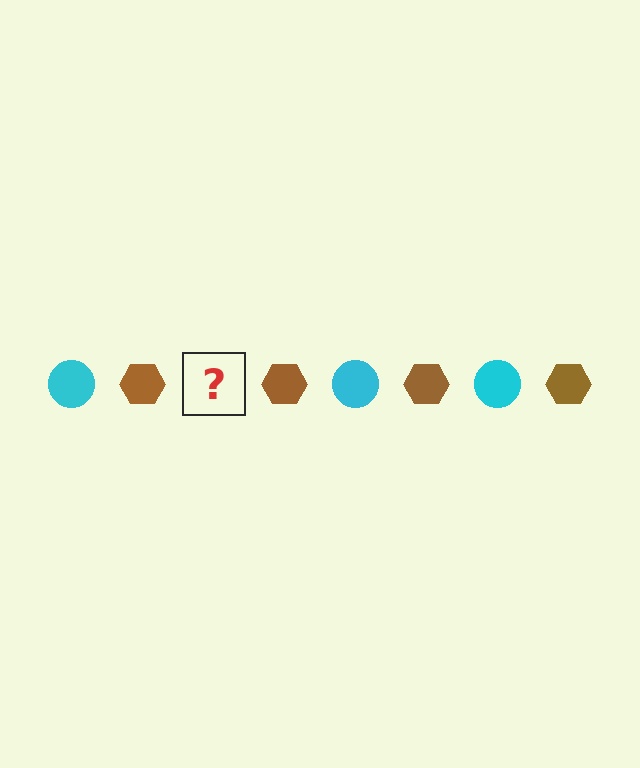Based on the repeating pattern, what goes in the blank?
The blank should be a cyan circle.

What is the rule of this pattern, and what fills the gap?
The rule is that the pattern alternates between cyan circle and brown hexagon. The gap should be filled with a cyan circle.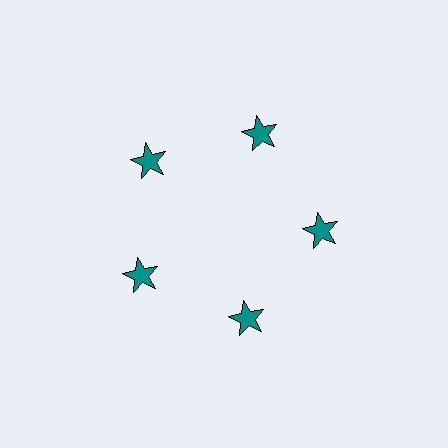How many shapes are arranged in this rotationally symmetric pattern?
There are 5 shapes, arranged in 5 groups of 1.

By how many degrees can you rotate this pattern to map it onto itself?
The pattern maps onto itself every 72 degrees of rotation.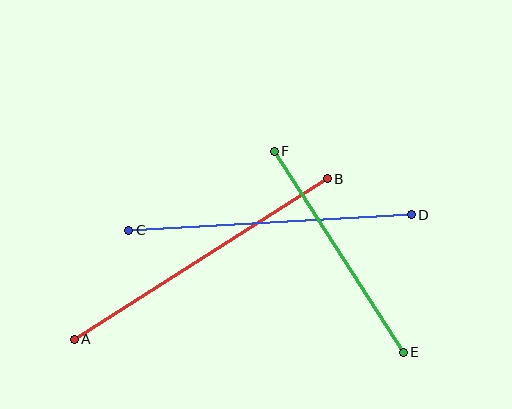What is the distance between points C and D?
The distance is approximately 283 pixels.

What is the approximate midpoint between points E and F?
The midpoint is at approximately (339, 252) pixels.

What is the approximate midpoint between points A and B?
The midpoint is at approximately (201, 259) pixels.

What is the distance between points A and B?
The distance is approximately 300 pixels.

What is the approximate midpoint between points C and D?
The midpoint is at approximately (270, 223) pixels.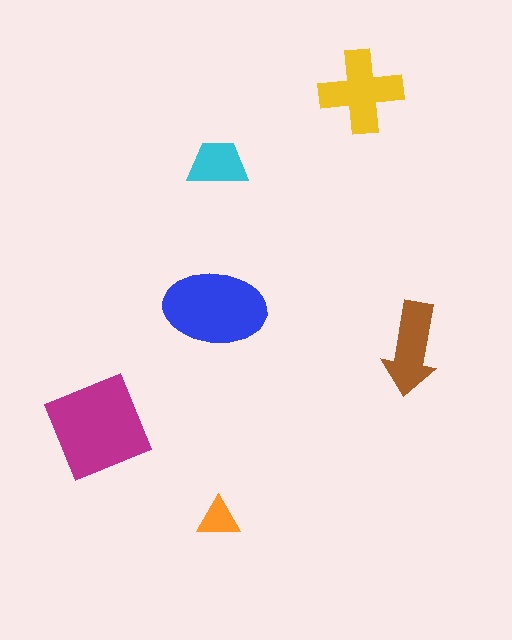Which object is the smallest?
The orange triangle.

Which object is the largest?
The magenta diamond.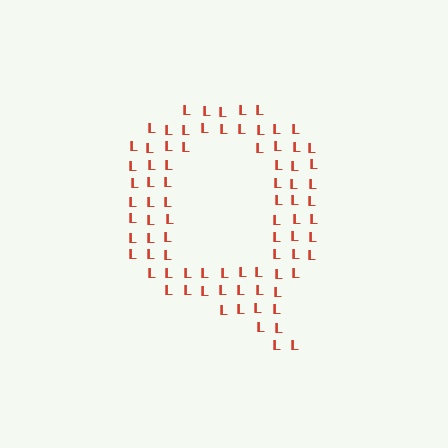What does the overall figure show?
The overall figure shows the letter Q.